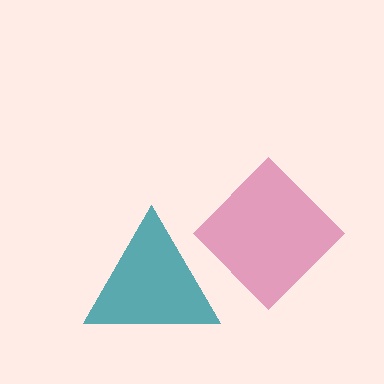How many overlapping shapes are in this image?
There are 2 overlapping shapes in the image.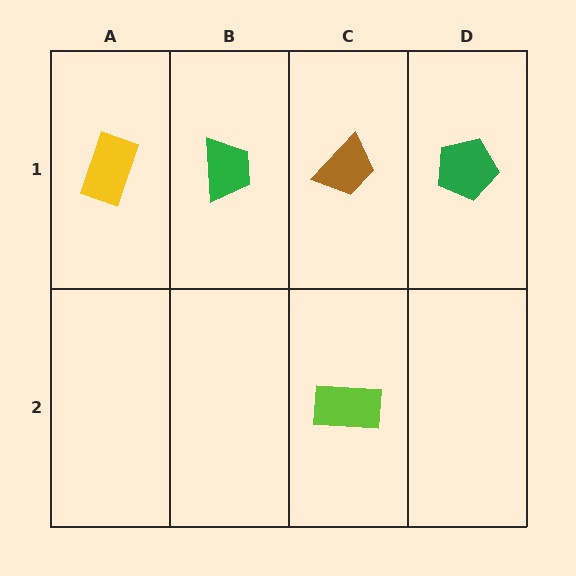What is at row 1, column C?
A brown trapezoid.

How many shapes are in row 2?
1 shape.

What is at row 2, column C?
A lime rectangle.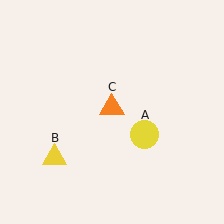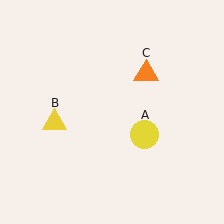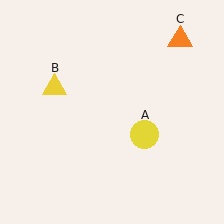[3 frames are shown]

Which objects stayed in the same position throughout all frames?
Yellow circle (object A) remained stationary.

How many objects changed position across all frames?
2 objects changed position: yellow triangle (object B), orange triangle (object C).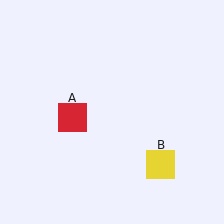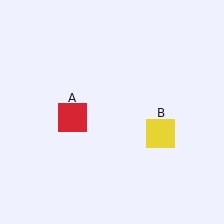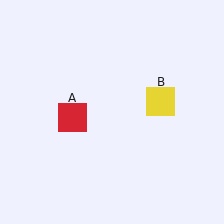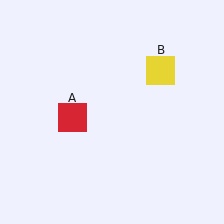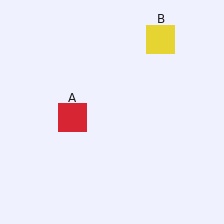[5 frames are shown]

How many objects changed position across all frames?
1 object changed position: yellow square (object B).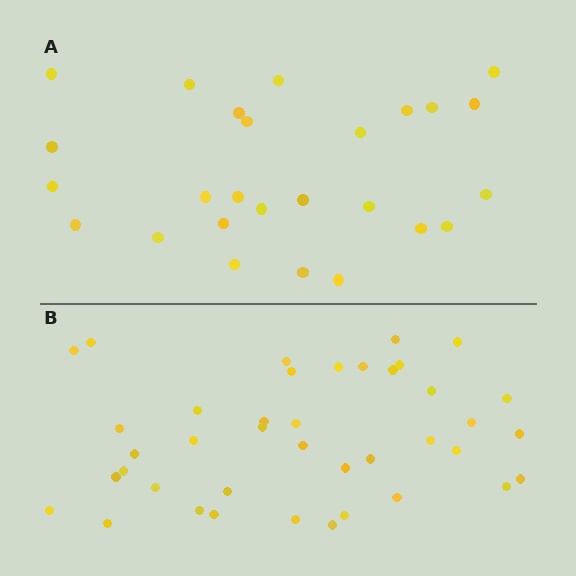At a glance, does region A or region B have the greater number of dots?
Region B (the bottom region) has more dots.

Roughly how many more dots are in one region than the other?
Region B has approximately 15 more dots than region A.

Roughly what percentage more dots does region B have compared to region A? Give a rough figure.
About 55% more.